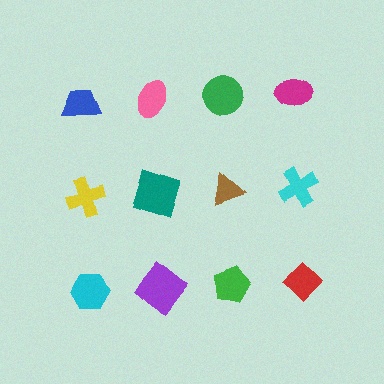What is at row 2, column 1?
A yellow cross.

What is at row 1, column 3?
A green circle.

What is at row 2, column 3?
A brown triangle.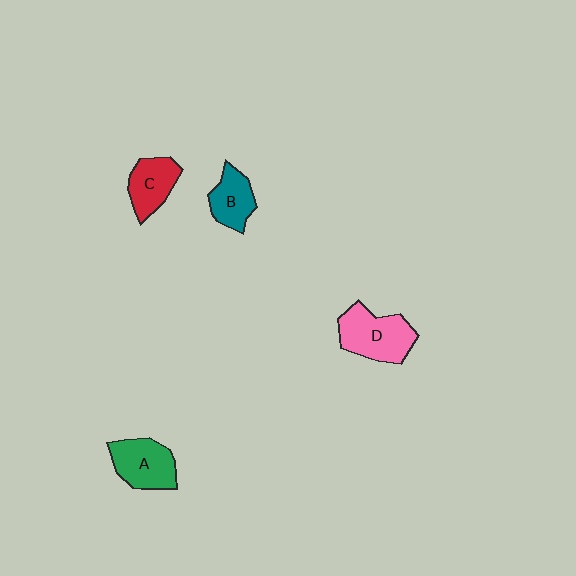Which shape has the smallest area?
Shape B (teal).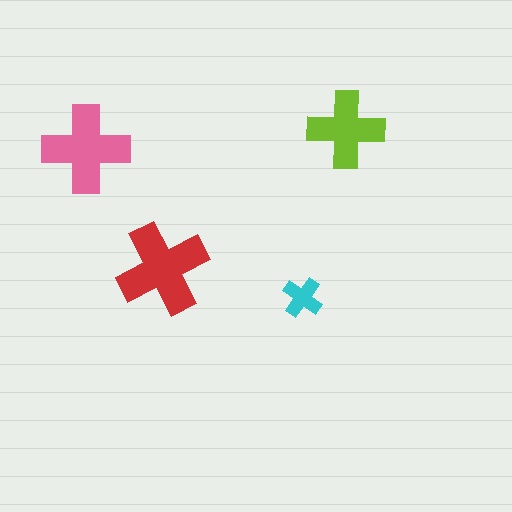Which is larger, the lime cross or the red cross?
The red one.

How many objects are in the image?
There are 4 objects in the image.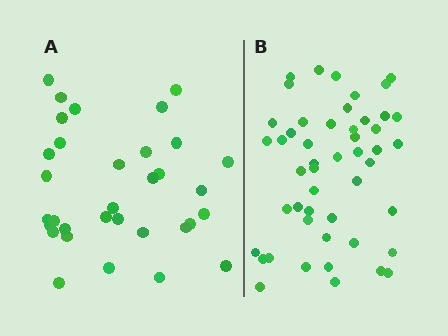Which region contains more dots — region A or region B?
Region B (the right region) has more dots.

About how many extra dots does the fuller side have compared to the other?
Region B has approximately 15 more dots than region A.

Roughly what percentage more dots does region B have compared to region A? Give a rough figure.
About 50% more.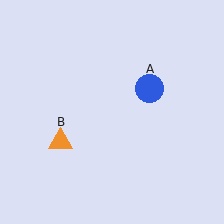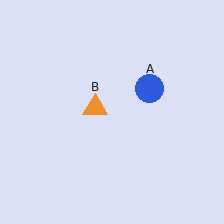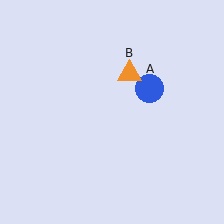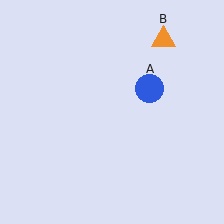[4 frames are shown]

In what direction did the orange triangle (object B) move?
The orange triangle (object B) moved up and to the right.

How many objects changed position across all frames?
1 object changed position: orange triangle (object B).